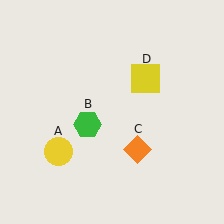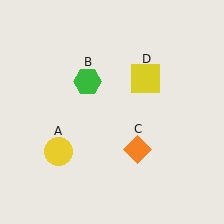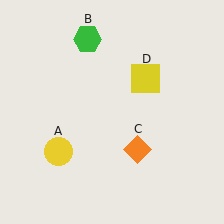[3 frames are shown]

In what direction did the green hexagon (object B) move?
The green hexagon (object B) moved up.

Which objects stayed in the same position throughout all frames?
Yellow circle (object A) and orange diamond (object C) and yellow square (object D) remained stationary.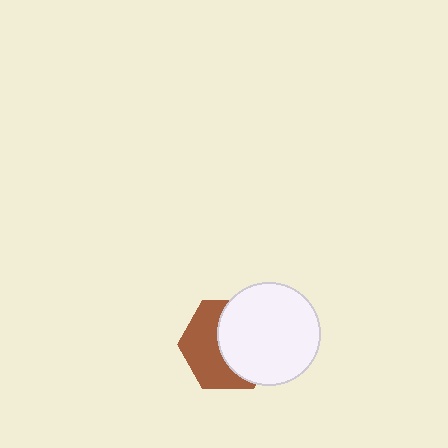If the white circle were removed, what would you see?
You would see the complete brown hexagon.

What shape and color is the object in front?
The object in front is a white circle.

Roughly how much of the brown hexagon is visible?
About half of it is visible (roughly 48%).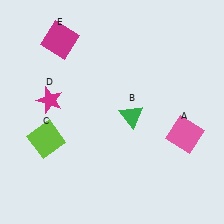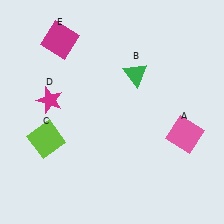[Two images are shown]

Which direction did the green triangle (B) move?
The green triangle (B) moved up.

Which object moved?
The green triangle (B) moved up.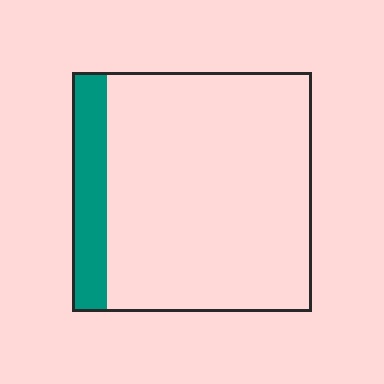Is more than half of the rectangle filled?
No.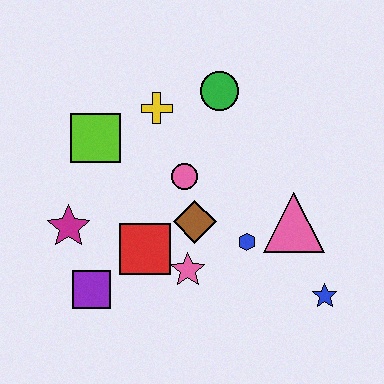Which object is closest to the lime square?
The yellow cross is closest to the lime square.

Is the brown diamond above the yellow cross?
No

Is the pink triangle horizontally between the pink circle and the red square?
No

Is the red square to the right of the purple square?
Yes